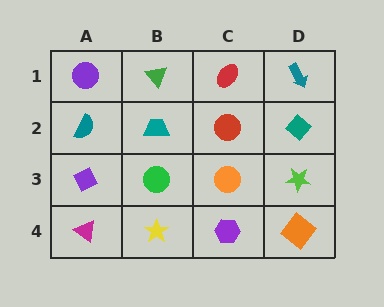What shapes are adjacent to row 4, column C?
An orange circle (row 3, column C), a yellow star (row 4, column B), an orange diamond (row 4, column D).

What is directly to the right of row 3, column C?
A lime star.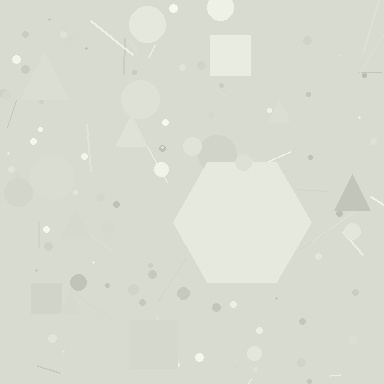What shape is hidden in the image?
A hexagon is hidden in the image.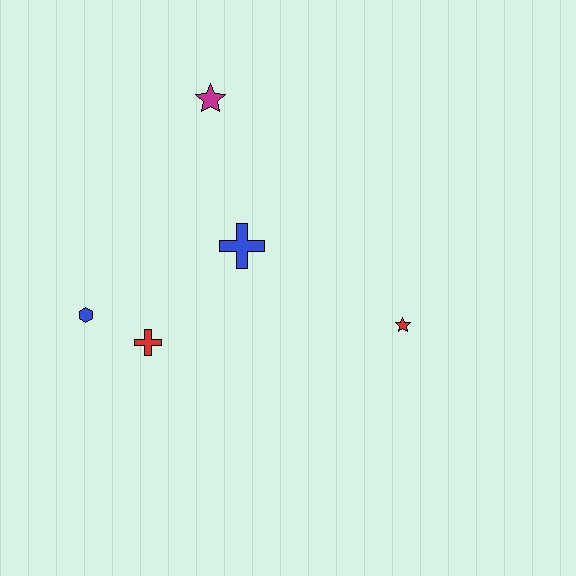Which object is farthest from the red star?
The blue hexagon is farthest from the red star.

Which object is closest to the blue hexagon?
The red cross is closest to the blue hexagon.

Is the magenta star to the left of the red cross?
No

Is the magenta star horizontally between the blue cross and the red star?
No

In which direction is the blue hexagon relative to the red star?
The blue hexagon is to the left of the red star.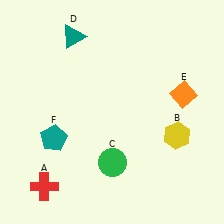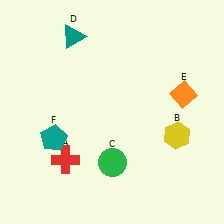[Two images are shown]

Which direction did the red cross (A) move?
The red cross (A) moved up.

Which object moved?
The red cross (A) moved up.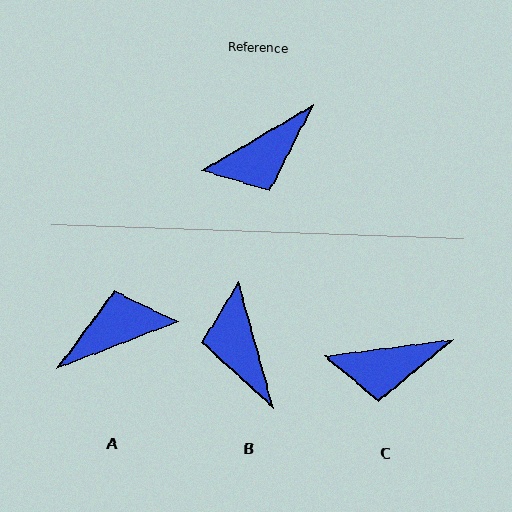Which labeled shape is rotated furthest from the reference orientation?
A, about 171 degrees away.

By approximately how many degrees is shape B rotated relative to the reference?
Approximately 105 degrees clockwise.